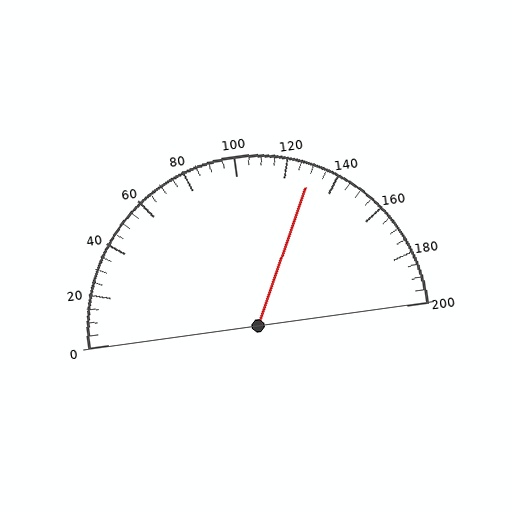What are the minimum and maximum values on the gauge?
The gauge ranges from 0 to 200.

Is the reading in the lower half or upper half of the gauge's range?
The reading is in the upper half of the range (0 to 200).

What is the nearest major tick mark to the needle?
The nearest major tick mark is 120.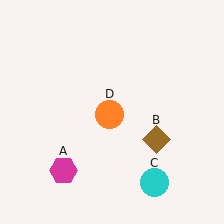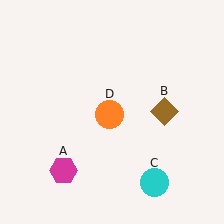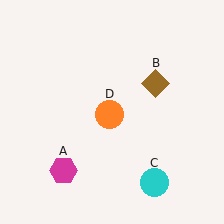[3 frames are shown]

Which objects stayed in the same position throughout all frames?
Magenta hexagon (object A) and cyan circle (object C) and orange circle (object D) remained stationary.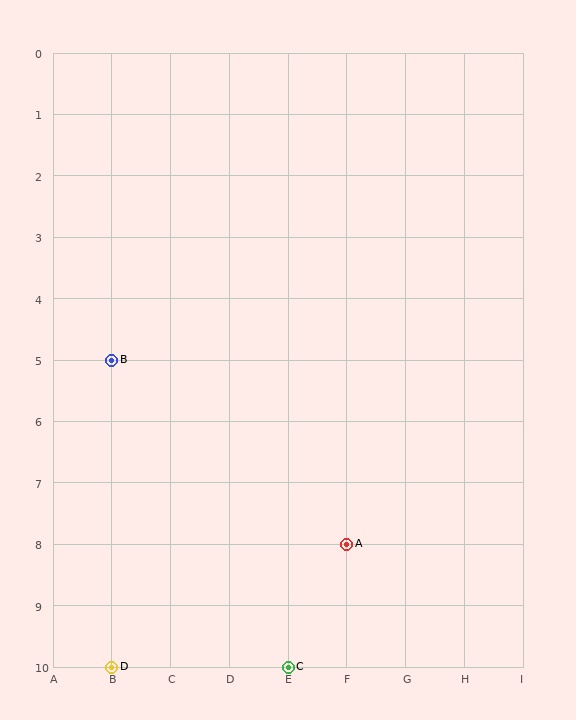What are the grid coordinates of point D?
Point D is at grid coordinates (B, 10).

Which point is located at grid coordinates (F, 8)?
Point A is at (F, 8).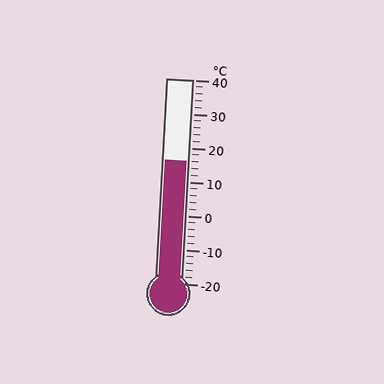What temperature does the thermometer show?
The thermometer shows approximately 16°C.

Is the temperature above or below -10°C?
The temperature is above -10°C.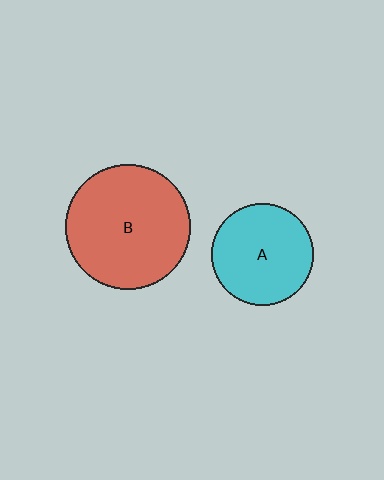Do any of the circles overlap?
No, none of the circles overlap.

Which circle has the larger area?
Circle B (red).